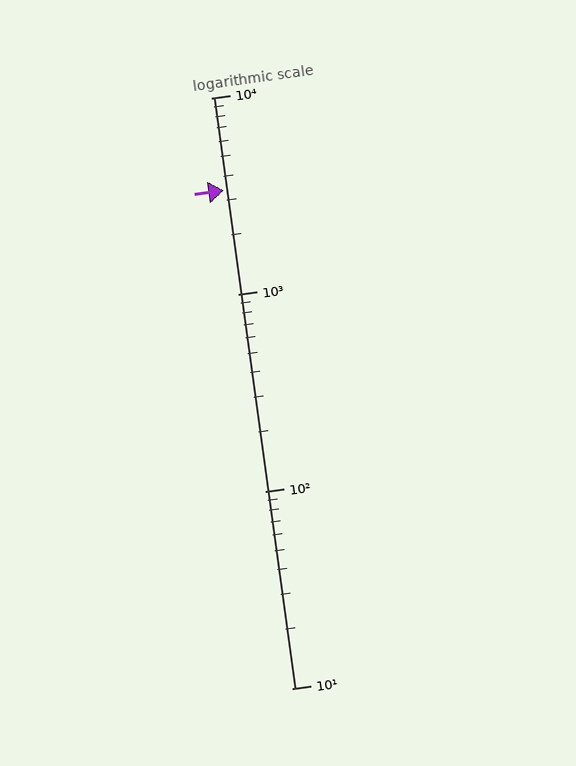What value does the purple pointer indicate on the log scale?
The pointer indicates approximately 3400.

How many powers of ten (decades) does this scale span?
The scale spans 3 decades, from 10 to 10000.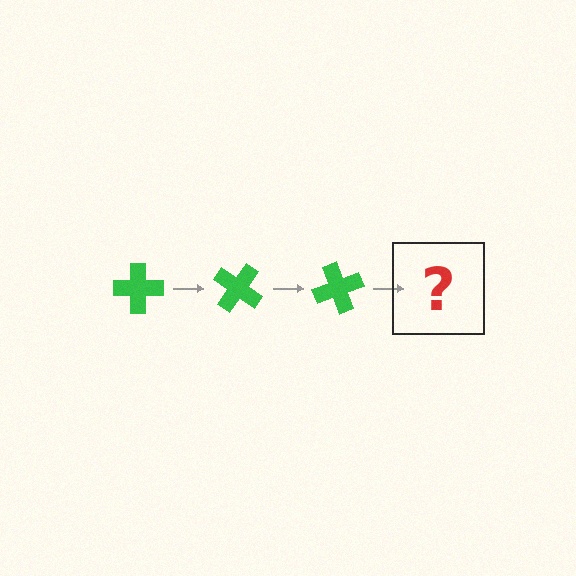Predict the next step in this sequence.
The next step is a green cross rotated 105 degrees.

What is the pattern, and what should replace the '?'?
The pattern is that the cross rotates 35 degrees each step. The '?' should be a green cross rotated 105 degrees.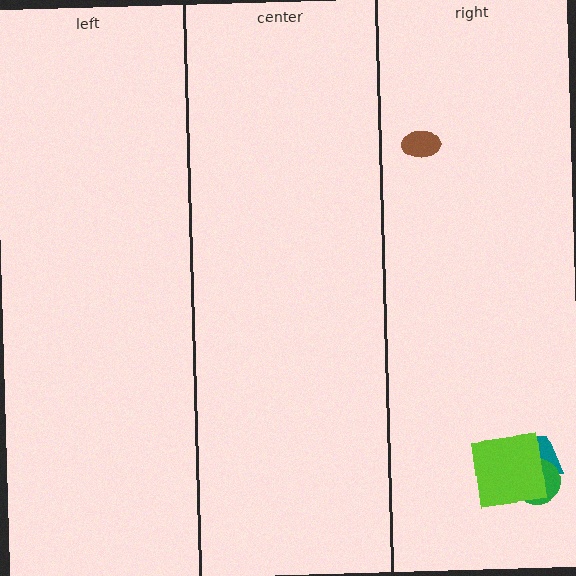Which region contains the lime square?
The right region.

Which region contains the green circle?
The right region.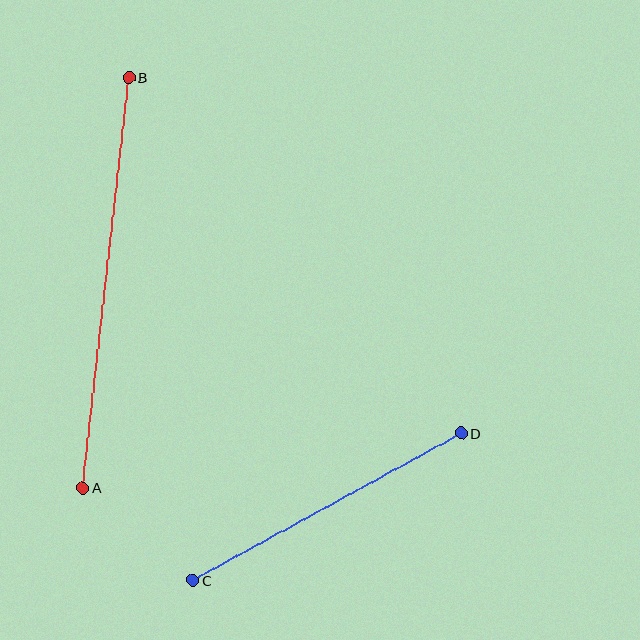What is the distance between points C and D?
The distance is approximately 306 pixels.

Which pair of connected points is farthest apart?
Points A and B are farthest apart.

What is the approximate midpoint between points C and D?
The midpoint is at approximately (327, 507) pixels.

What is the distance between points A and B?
The distance is approximately 413 pixels.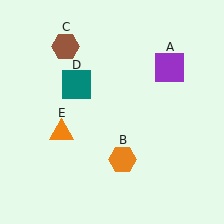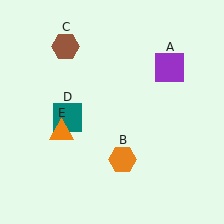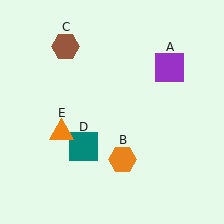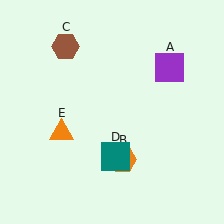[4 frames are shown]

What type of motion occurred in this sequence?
The teal square (object D) rotated counterclockwise around the center of the scene.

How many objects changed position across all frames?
1 object changed position: teal square (object D).